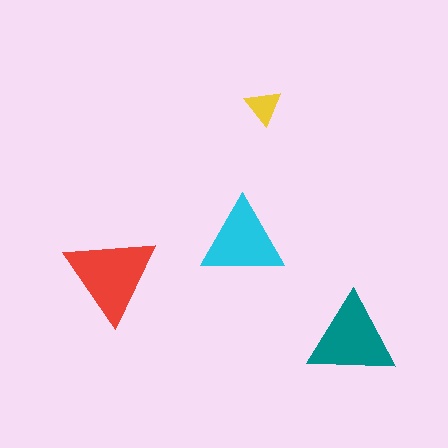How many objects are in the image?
There are 4 objects in the image.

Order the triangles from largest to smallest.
the red one, the teal one, the cyan one, the yellow one.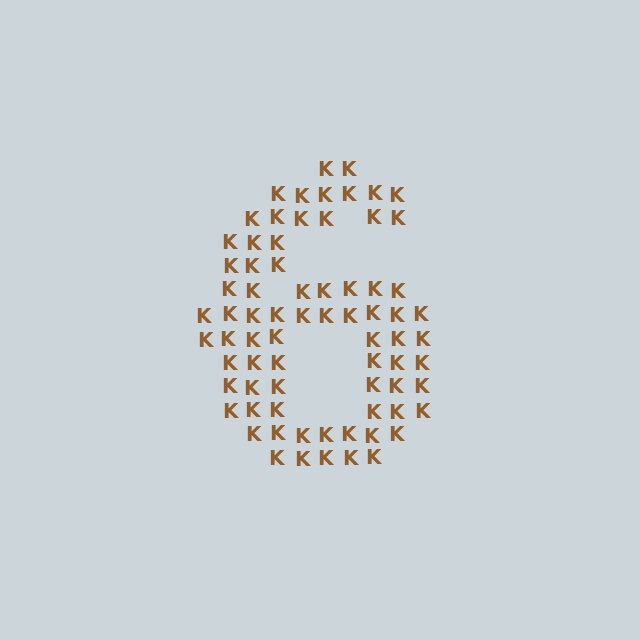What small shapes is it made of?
It is made of small letter K's.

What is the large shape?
The large shape is the digit 6.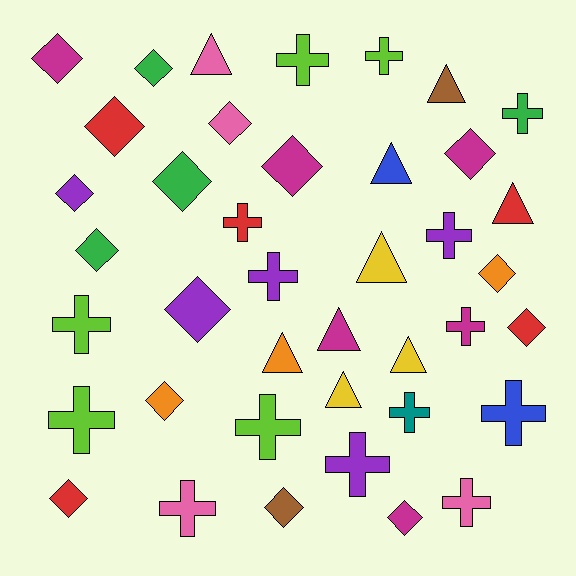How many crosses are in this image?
There are 15 crosses.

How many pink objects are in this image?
There are 4 pink objects.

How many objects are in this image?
There are 40 objects.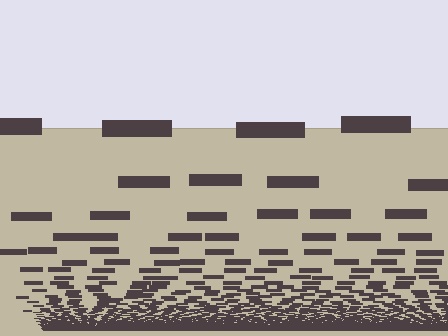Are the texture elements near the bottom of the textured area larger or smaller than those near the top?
Smaller. The gradient is inverted — elements near the bottom are smaller and denser.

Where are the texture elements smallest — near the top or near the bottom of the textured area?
Near the bottom.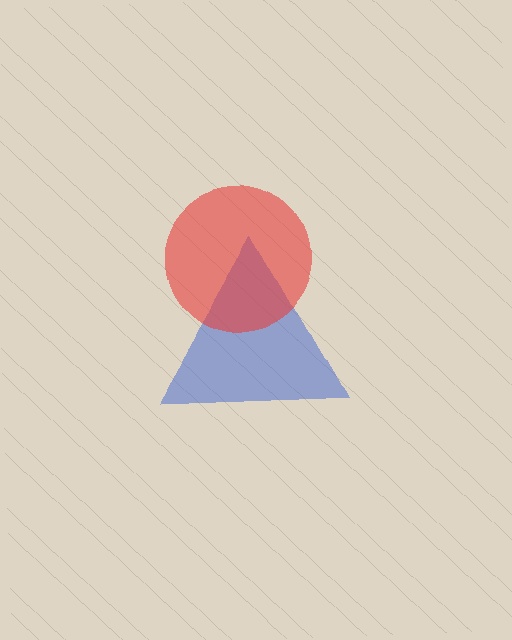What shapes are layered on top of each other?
The layered shapes are: a blue triangle, a red circle.